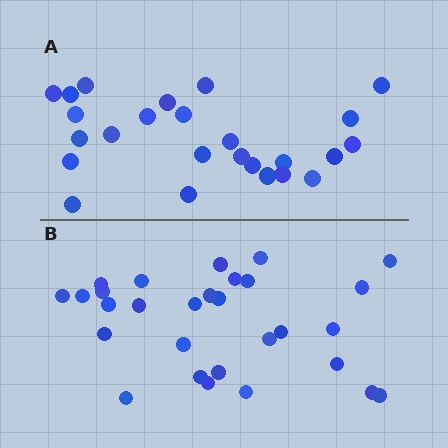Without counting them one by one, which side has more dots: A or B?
Region B (the bottom region) has more dots.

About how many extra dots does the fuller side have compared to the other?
Region B has about 4 more dots than region A.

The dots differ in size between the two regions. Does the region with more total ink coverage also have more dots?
No. Region A has more total ink coverage because its dots are larger, but region B actually contains more individual dots. Total area can be misleading — the number of items is what matters here.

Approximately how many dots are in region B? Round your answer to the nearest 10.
About 30 dots. (The exact count is 29, which rounds to 30.)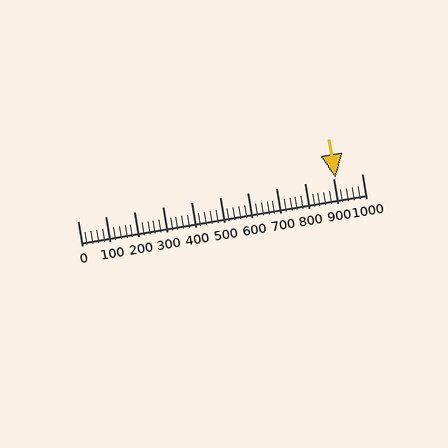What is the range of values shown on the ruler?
The ruler shows values from 0 to 1000.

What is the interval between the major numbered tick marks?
The major tick marks are spaced 100 units apart.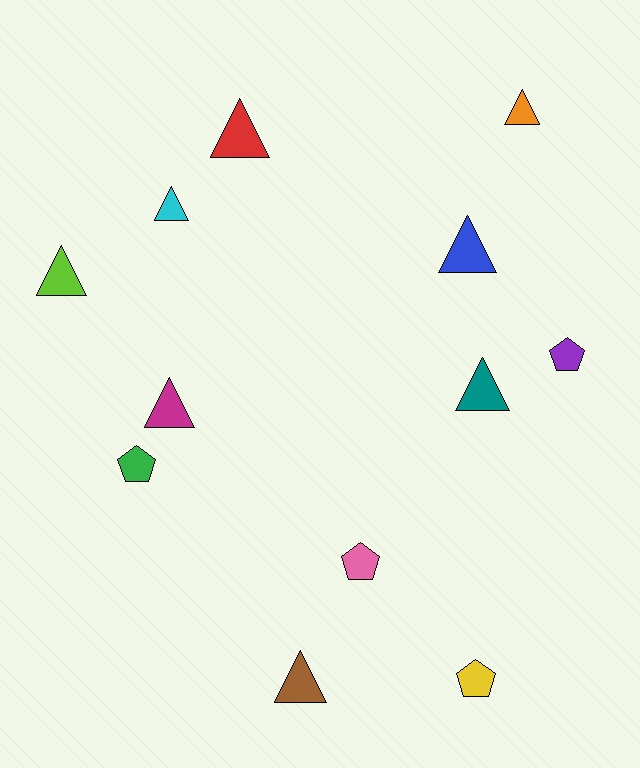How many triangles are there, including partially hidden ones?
There are 8 triangles.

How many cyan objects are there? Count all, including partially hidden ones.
There is 1 cyan object.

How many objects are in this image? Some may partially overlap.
There are 12 objects.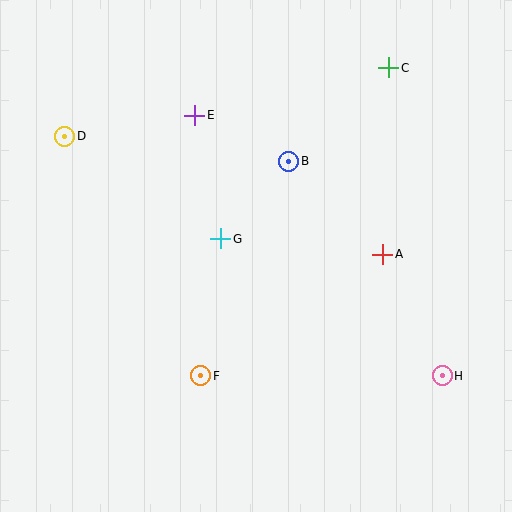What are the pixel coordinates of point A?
Point A is at (383, 254).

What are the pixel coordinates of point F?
Point F is at (201, 376).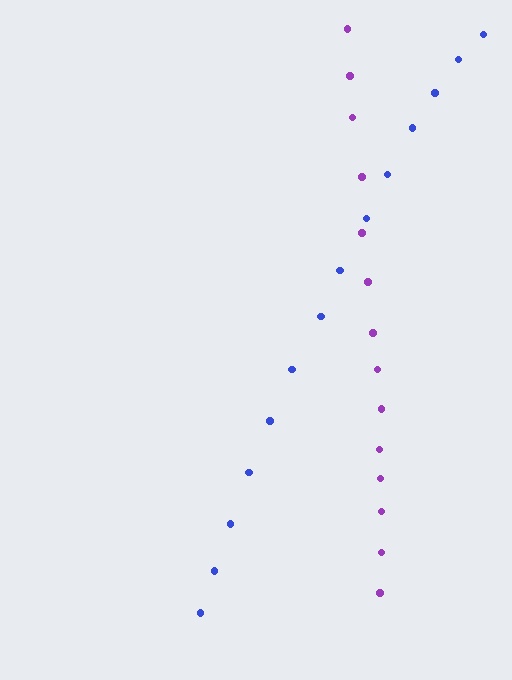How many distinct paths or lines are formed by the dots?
There are 2 distinct paths.